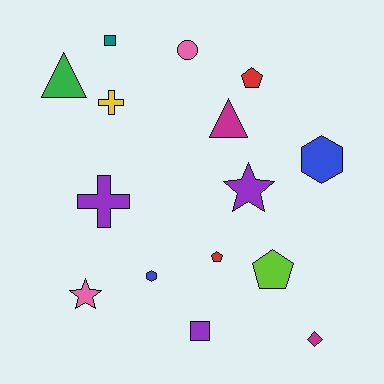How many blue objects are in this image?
There are 2 blue objects.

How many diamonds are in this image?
There is 1 diamond.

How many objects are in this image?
There are 15 objects.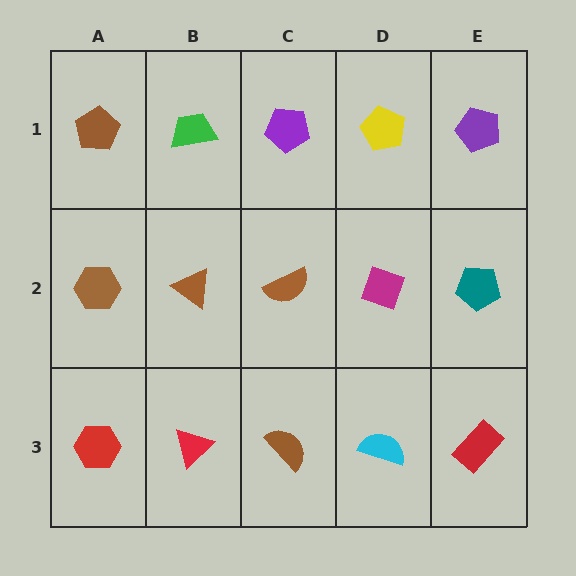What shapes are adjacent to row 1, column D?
A magenta diamond (row 2, column D), a purple pentagon (row 1, column C), a purple pentagon (row 1, column E).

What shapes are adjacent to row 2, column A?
A brown pentagon (row 1, column A), a red hexagon (row 3, column A), a brown triangle (row 2, column B).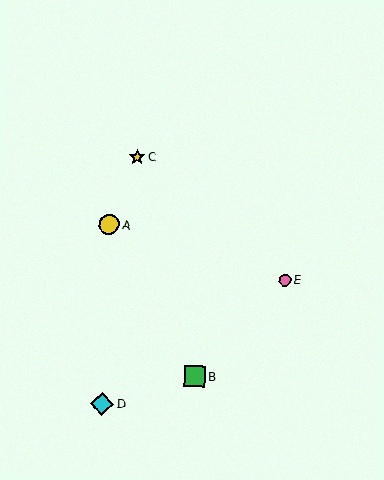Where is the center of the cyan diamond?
The center of the cyan diamond is at (102, 404).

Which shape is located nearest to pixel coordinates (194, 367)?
The green square (labeled B) at (195, 376) is nearest to that location.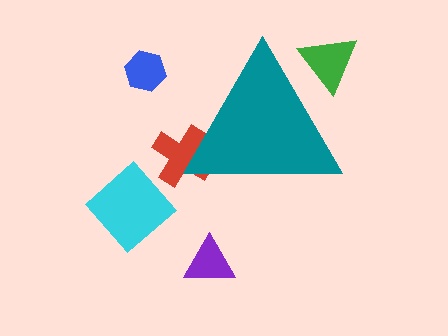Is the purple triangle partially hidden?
No, the purple triangle is fully visible.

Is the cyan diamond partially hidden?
No, the cyan diamond is fully visible.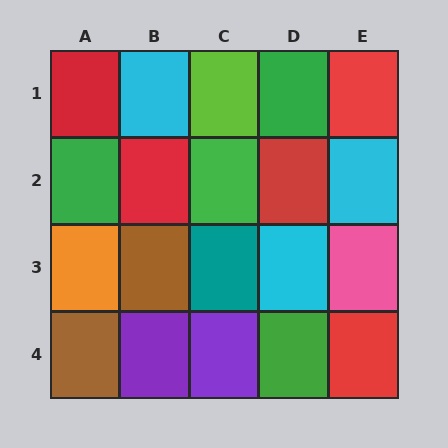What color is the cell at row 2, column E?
Cyan.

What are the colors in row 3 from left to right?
Orange, brown, teal, cyan, pink.